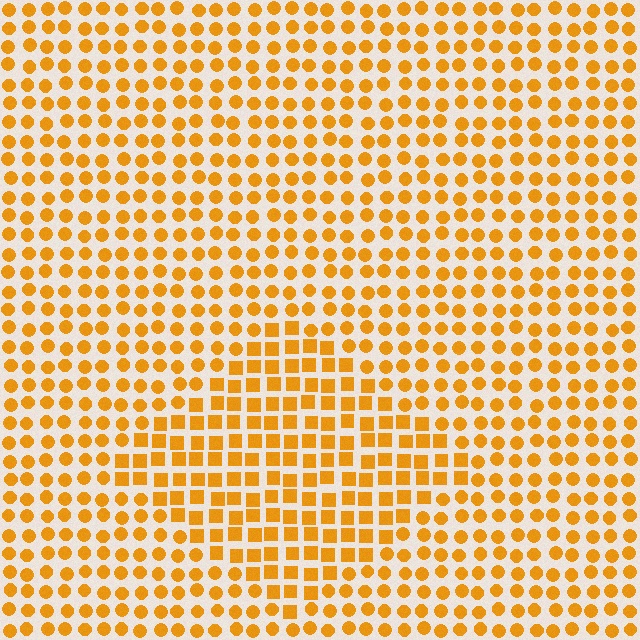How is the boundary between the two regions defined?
The boundary is defined by a change in element shape: squares inside vs. circles outside. All elements share the same color and spacing.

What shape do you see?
I see a diamond.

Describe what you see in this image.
The image is filled with small orange elements arranged in a uniform grid. A diamond-shaped region contains squares, while the surrounding area contains circles. The boundary is defined purely by the change in element shape.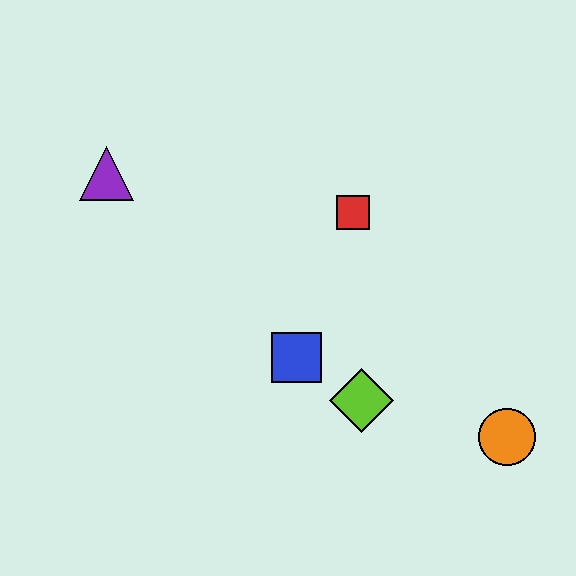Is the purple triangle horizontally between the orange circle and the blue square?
No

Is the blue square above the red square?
No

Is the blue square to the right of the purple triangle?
Yes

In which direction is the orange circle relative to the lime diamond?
The orange circle is to the right of the lime diamond.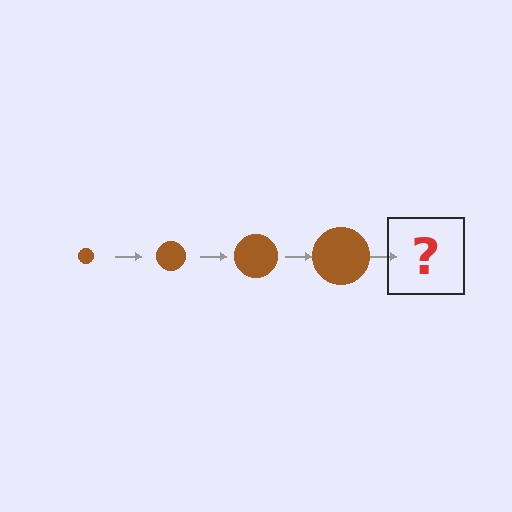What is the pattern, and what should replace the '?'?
The pattern is that the circle gets progressively larger each step. The '?' should be a brown circle, larger than the previous one.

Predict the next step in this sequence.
The next step is a brown circle, larger than the previous one.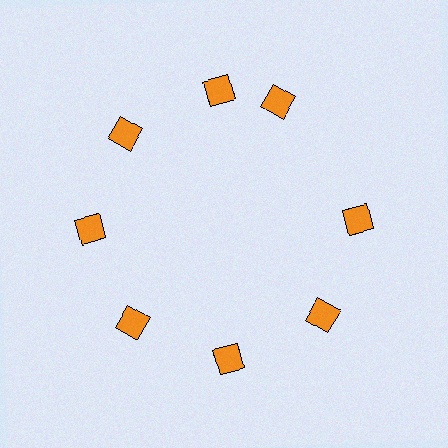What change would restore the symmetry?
The symmetry would be restored by rotating it back into even spacing with its neighbors so that all 8 diamonds sit at equal angles and equal distance from the center.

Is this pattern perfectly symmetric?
No. The 8 orange diamonds are arranged in a ring, but one element near the 2 o'clock position is rotated out of alignment along the ring, breaking the 8-fold rotational symmetry.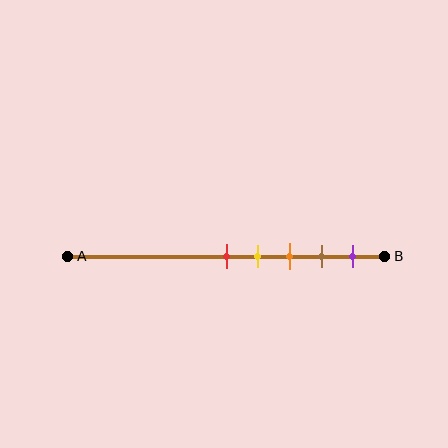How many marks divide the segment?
There are 5 marks dividing the segment.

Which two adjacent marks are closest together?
The red and yellow marks are the closest adjacent pair.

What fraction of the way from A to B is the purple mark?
The purple mark is approximately 90% (0.9) of the way from A to B.